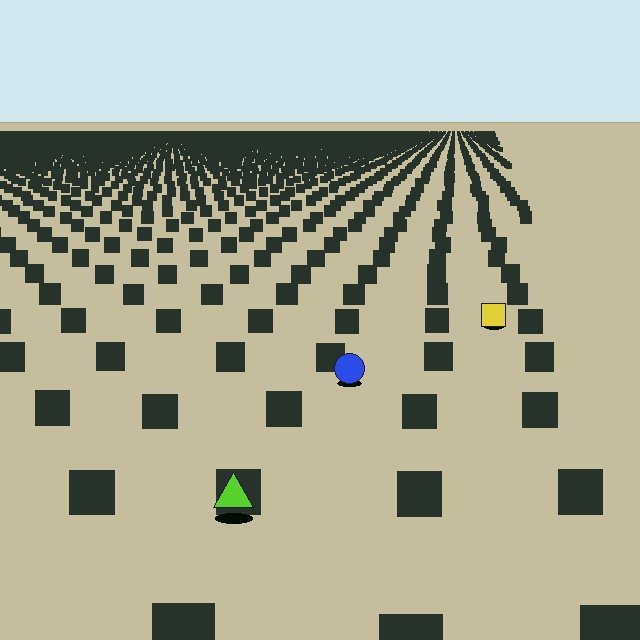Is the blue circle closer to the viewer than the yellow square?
Yes. The blue circle is closer — you can tell from the texture gradient: the ground texture is coarser near it.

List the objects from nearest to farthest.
From nearest to farthest: the lime triangle, the blue circle, the yellow square.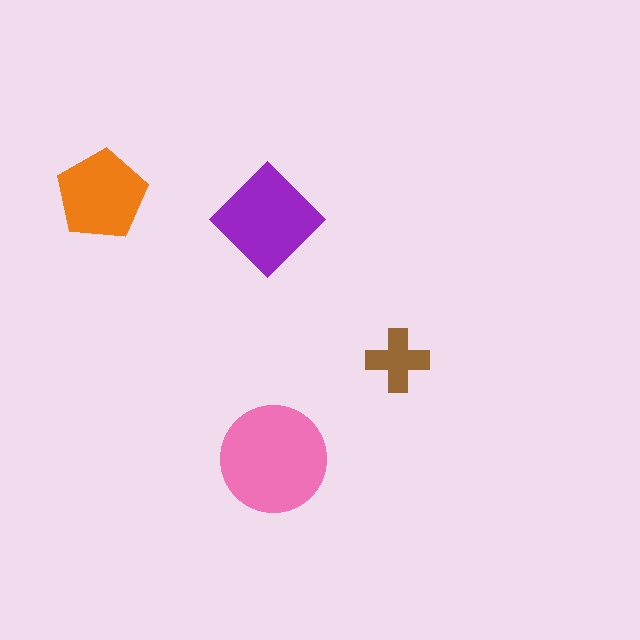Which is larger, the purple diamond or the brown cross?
The purple diamond.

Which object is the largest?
The pink circle.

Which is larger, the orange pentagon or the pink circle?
The pink circle.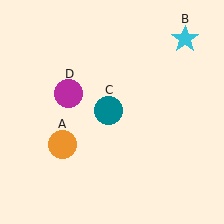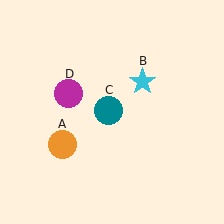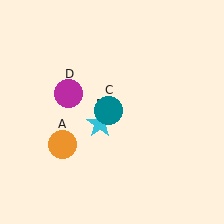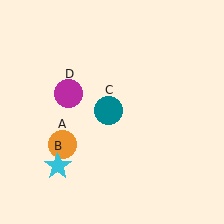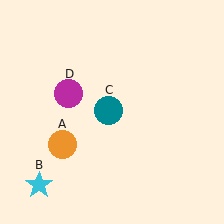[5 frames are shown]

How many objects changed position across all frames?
1 object changed position: cyan star (object B).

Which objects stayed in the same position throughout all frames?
Orange circle (object A) and teal circle (object C) and magenta circle (object D) remained stationary.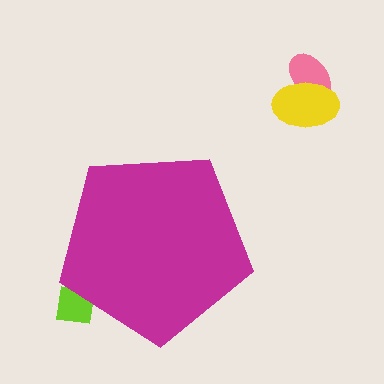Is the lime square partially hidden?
Yes, the lime square is partially hidden behind the magenta pentagon.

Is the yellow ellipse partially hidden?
No, the yellow ellipse is fully visible.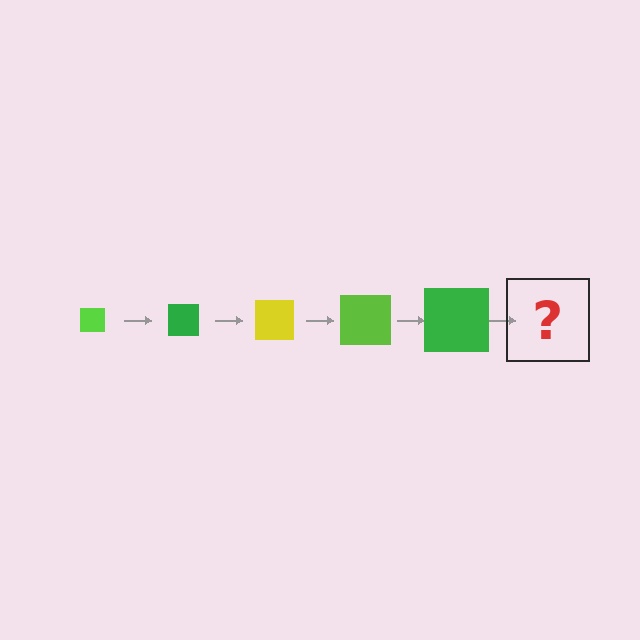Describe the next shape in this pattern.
It should be a yellow square, larger than the previous one.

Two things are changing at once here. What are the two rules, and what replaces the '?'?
The two rules are that the square grows larger each step and the color cycles through lime, green, and yellow. The '?' should be a yellow square, larger than the previous one.